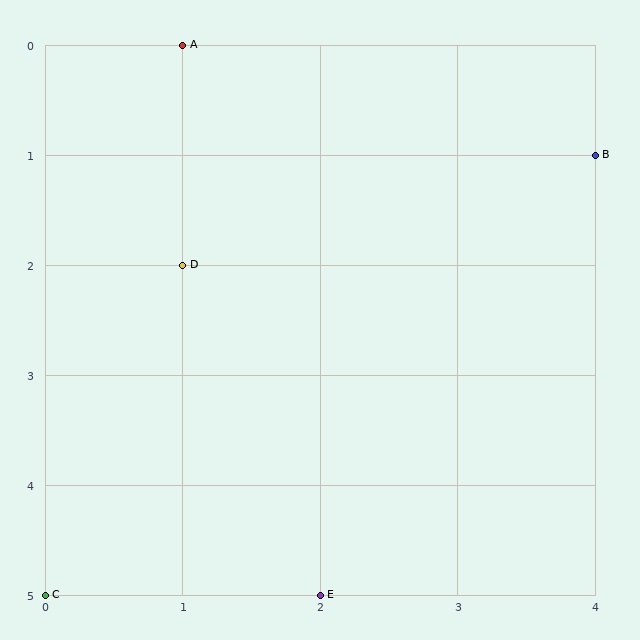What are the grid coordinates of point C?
Point C is at grid coordinates (0, 5).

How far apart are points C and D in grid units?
Points C and D are 1 column and 3 rows apart (about 3.2 grid units diagonally).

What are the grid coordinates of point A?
Point A is at grid coordinates (1, 0).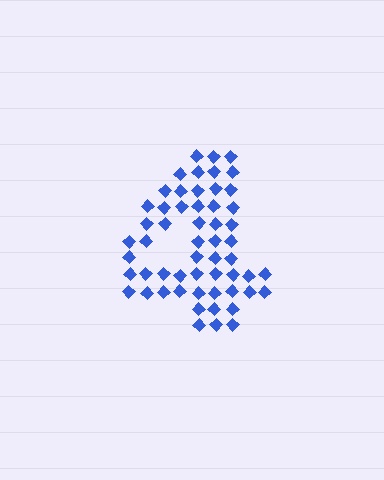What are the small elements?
The small elements are diamonds.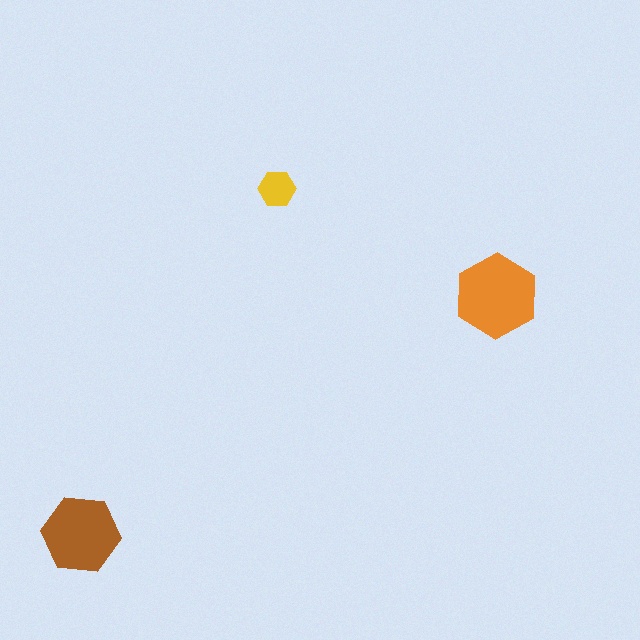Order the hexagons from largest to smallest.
the orange one, the brown one, the yellow one.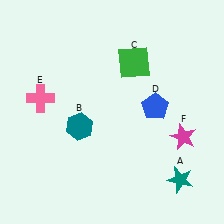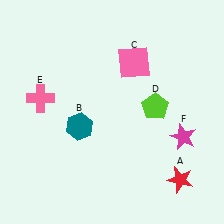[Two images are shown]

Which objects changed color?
A changed from teal to red. C changed from green to pink. D changed from blue to lime.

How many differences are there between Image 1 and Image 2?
There are 3 differences between the two images.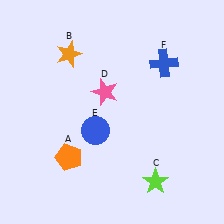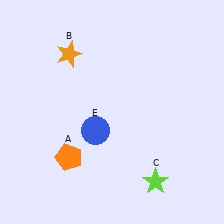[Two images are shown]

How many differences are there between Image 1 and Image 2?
There are 2 differences between the two images.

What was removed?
The blue cross (F), the pink star (D) were removed in Image 2.